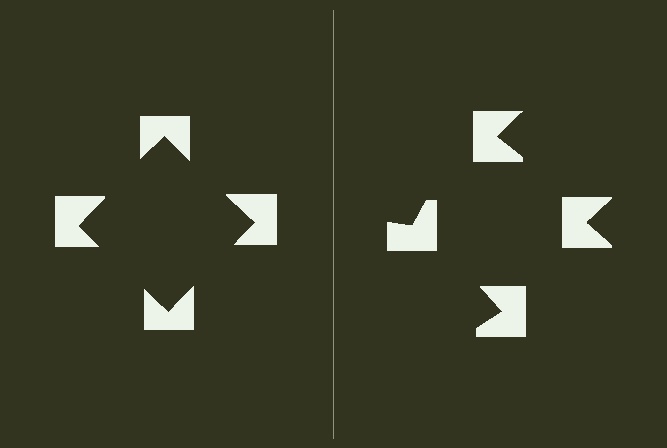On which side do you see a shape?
An illusory square appears on the left side. On the right side the wedge cuts are rotated, so no coherent shape forms.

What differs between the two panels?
The notched squares are positioned identically on both sides; only the wedge orientations differ. On the left they align to a square; on the right they are misaligned.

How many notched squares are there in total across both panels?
8 — 4 on each side.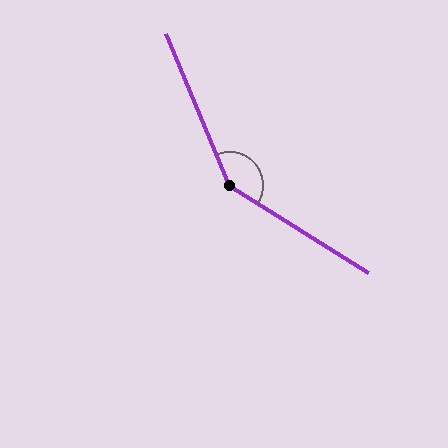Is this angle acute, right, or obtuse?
It is obtuse.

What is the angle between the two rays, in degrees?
Approximately 145 degrees.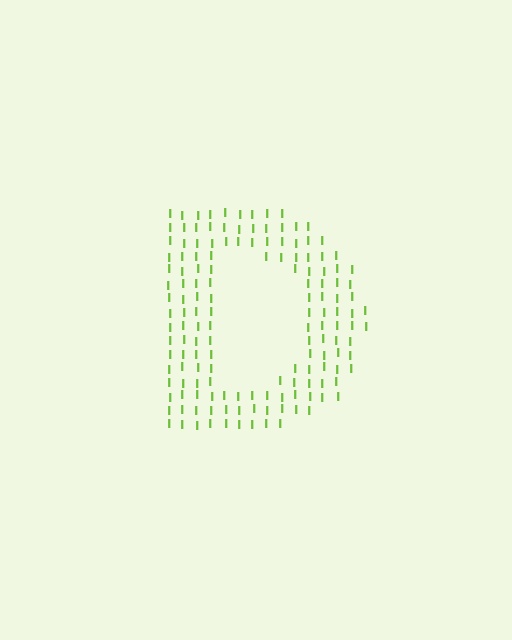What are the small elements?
The small elements are letter I's.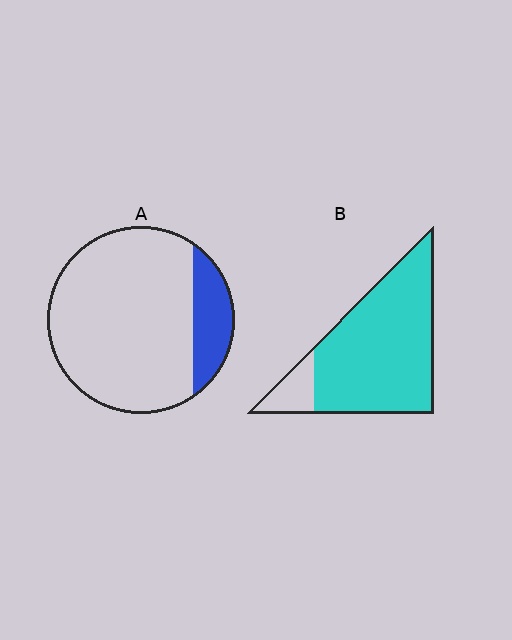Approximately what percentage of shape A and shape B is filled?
A is approximately 15% and B is approximately 85%.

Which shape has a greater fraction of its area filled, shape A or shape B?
Shape B.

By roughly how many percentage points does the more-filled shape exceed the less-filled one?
By roughly 70 percentage points (B over A).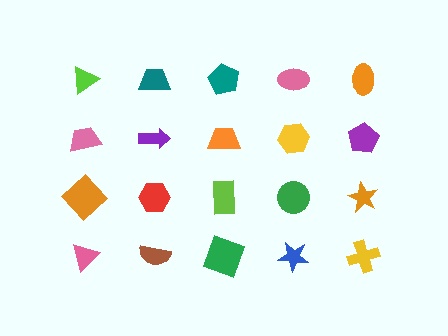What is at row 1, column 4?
A pink ellipse.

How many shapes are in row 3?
5 shapes.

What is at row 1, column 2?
A teal trapezoid.